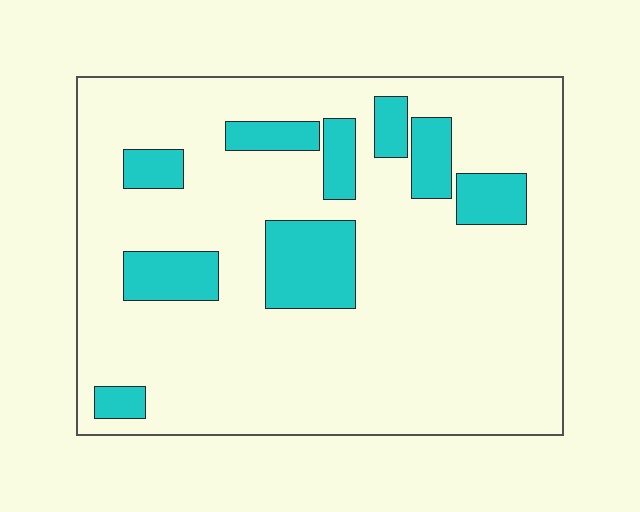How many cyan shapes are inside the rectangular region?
9.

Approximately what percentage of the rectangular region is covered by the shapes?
Approximately 20%.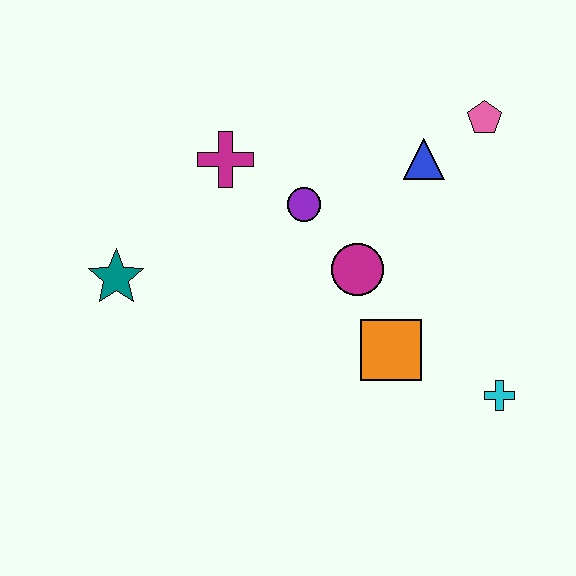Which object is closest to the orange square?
The magenta circle is closest to the orange square.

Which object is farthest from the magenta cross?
The cyan cross is farthest from the magenta cross.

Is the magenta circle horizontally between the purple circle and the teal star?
No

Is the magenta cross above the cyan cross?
Yes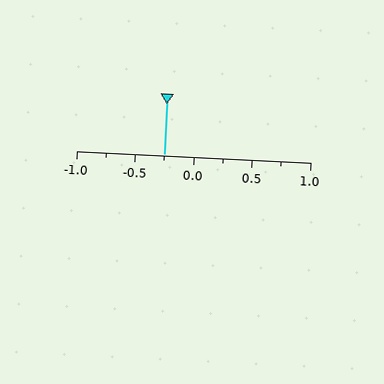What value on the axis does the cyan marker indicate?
The marker indicates approximately -0.25.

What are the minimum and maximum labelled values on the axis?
The axis runs from -1.0 to 1.0.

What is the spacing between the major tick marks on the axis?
The major ticks are spaced 0.5 apart.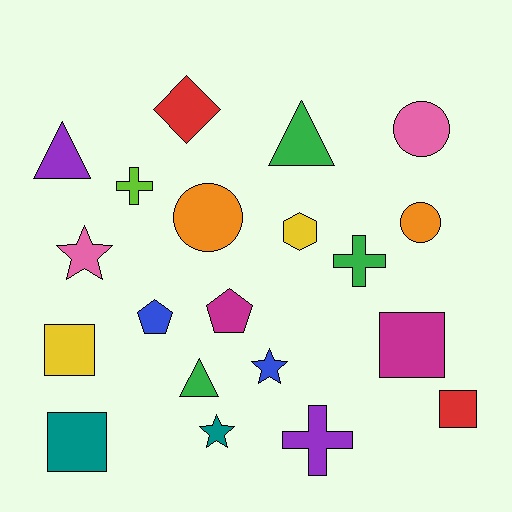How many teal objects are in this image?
There are 2 teal objects.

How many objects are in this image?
There are 20 objects.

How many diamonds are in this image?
There is 1 diamond.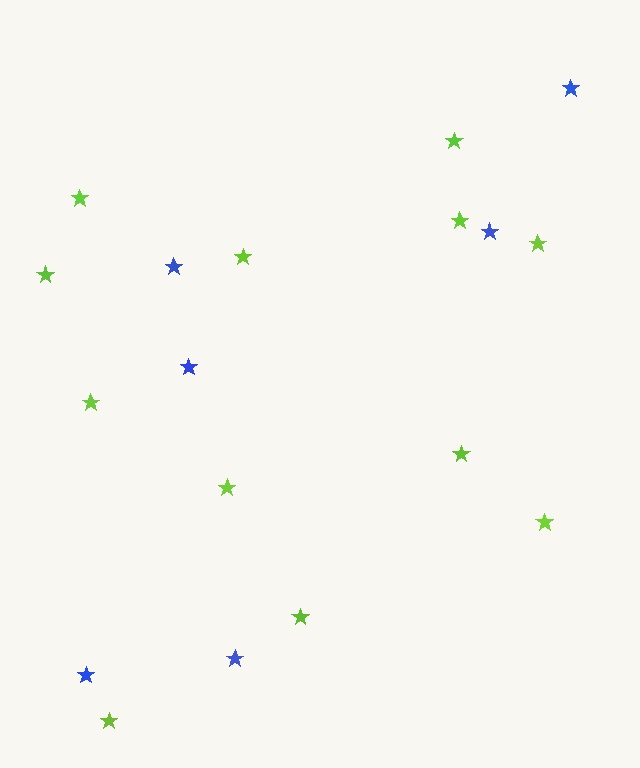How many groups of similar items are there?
There are 2 groups: one group of lime stars (12) and one group of blue stars (6).